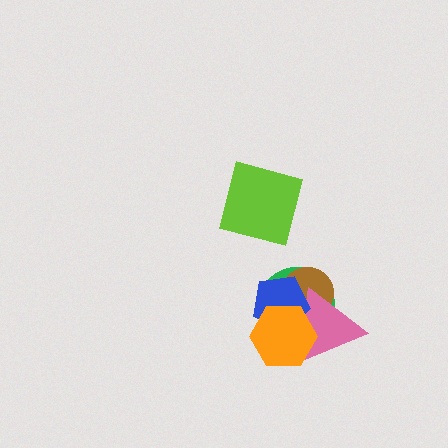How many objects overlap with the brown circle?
4 objects overlap with the brown circle.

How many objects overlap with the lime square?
0 objects overlap with the lime square.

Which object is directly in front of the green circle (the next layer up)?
The brown circle is directly in front of the green circle.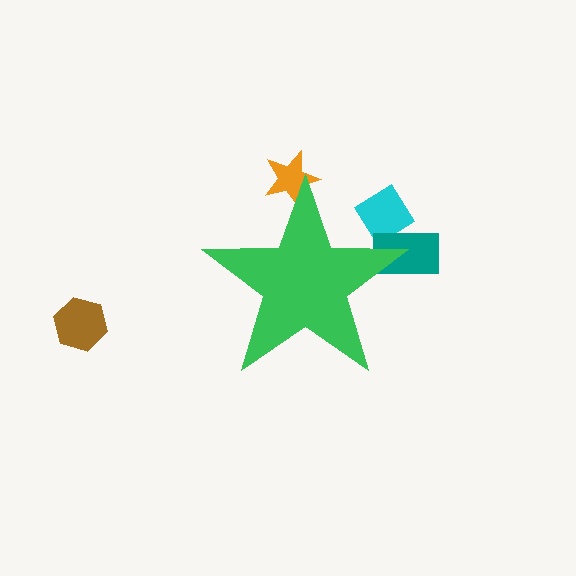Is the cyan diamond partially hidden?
Yes, the cyan diamond is partially hidden behind the green star.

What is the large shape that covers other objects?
A green star.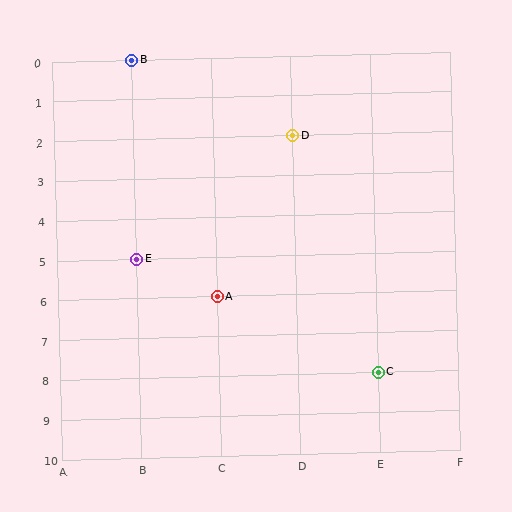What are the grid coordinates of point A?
Point A is at grid coordinates (C, 6).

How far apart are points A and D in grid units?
Points A and D are 1 column and 4 rows apart (about 4.1 grid units diagonally).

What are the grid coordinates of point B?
Point B is at grid coordinates (B, 0).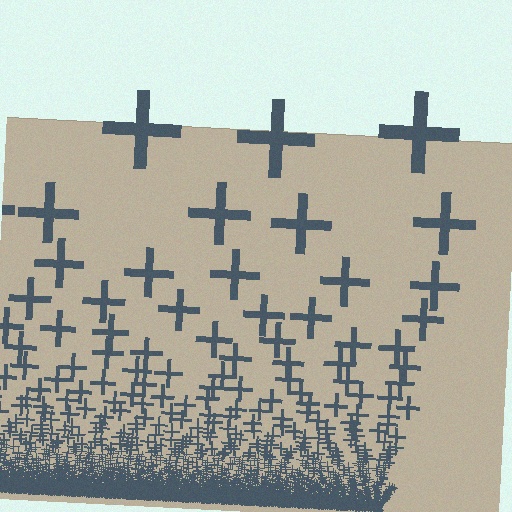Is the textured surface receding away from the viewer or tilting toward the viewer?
The surface appears to tilt toward the viewer. Texture elements get larger and sparser toward the top.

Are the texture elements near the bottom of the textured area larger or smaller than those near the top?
Smaller. The gradient is inverted — elements near the bottom are smaller and denser.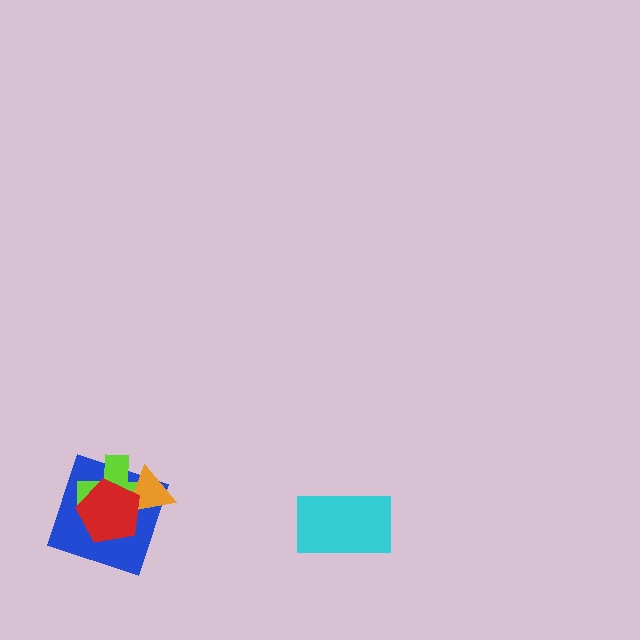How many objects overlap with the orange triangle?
3 objects overlap with the orange triangle.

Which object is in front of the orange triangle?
The red pentagon is in front of the orange triangle.